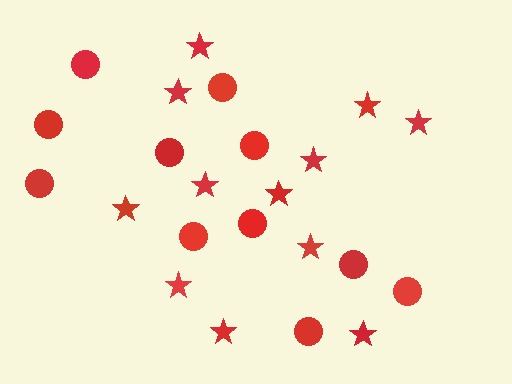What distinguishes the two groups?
There are 2 groups: one group of circles (11) and one group of stars (12).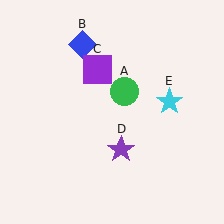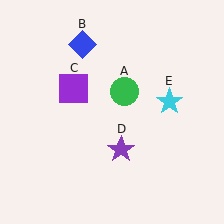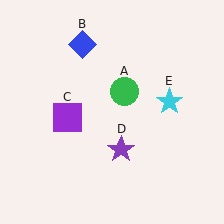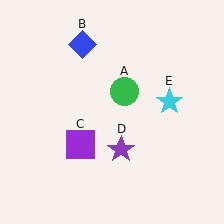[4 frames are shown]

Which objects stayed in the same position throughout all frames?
Green circle (object A) and blue diamond (object B) and purple star (object D) and cyan star (object E) remained stationary.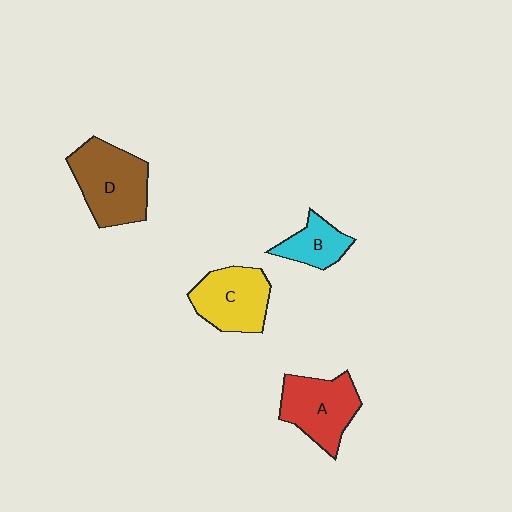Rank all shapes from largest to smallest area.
From largest to smallest: D (brown), A (red), C (yellow), B (cyan).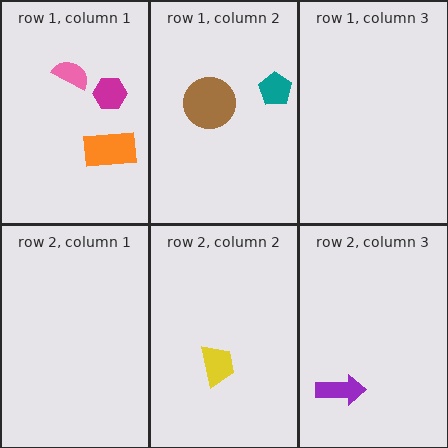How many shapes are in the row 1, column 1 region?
3.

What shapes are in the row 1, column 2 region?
The teal pentagon, the brown circle.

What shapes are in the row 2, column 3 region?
The purple arrow.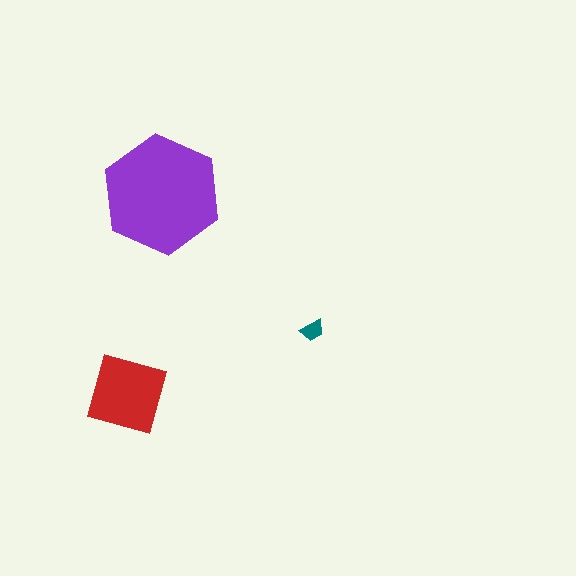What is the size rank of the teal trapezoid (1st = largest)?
3rd.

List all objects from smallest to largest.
The teal trapezoid, the red square, the purple hexagon.